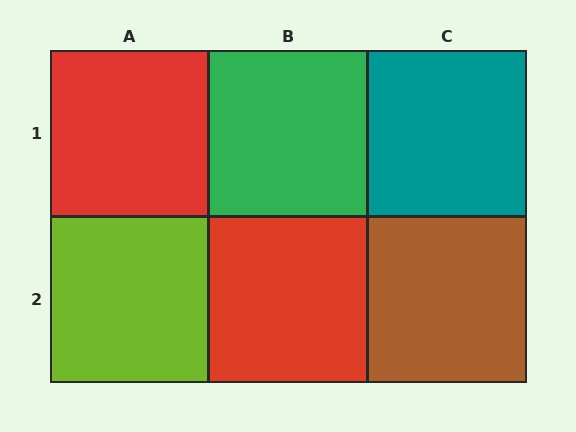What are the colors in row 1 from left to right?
Red, green, teal.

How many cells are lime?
1 cell is lime.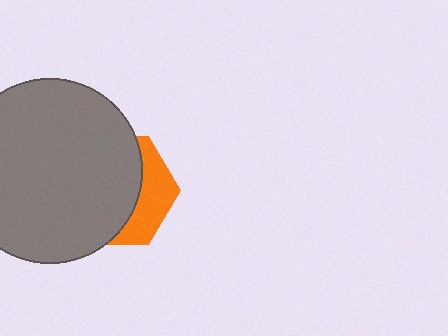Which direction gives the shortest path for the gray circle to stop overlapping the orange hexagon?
Moving left gives the shortest separation.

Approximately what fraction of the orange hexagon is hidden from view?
Roughly 68% of the orange hexagon is hidden behind the gray circle.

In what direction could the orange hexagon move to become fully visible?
The orange hexagon could move right. That would shift it out from behind the gray circle entirely.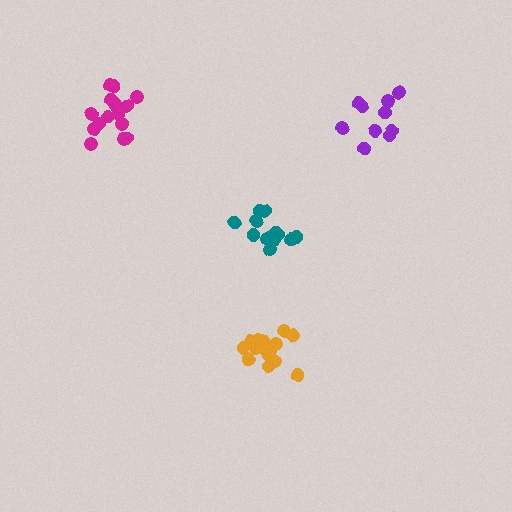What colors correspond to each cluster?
The clusters are colored: magenta, orange, purple, teal.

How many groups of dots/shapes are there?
There are 4 groups.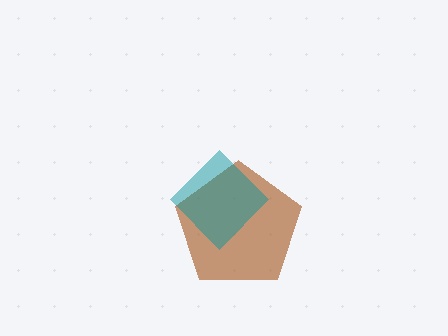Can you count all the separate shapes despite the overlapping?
Yes, there are 2 separate shapes.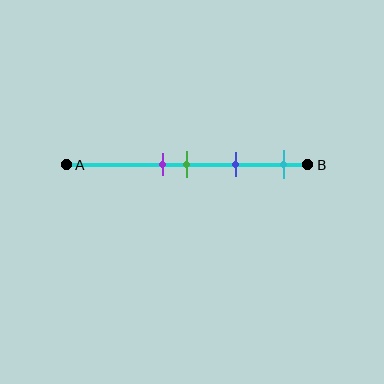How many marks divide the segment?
There are 4 marks dividing the segment.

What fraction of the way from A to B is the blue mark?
The blue mark is approximately 70% (0.7) of the way from A to B.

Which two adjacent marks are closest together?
The purple and green marks are the closest adjacent pair.